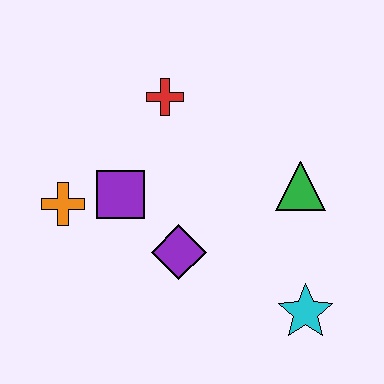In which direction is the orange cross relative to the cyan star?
The orange cross is to the left of the cyan star.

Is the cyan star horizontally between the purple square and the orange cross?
No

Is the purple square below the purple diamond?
No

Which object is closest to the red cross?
The purple square is closest to the red cross.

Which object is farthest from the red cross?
The cyan star is farthest from the red cross.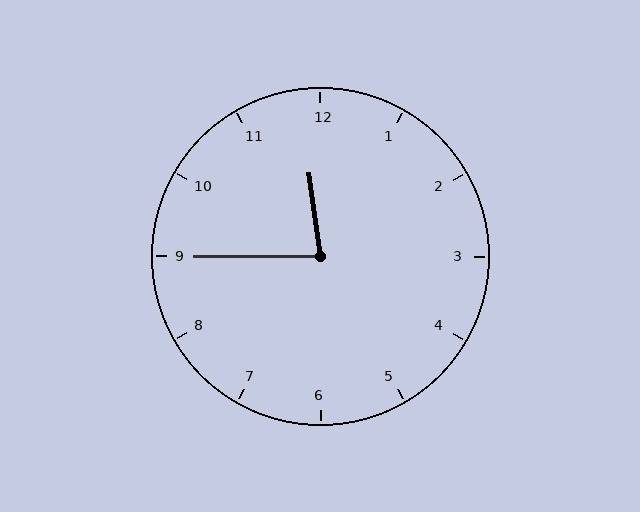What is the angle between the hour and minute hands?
Approximately 82 degrees.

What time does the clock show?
11:45.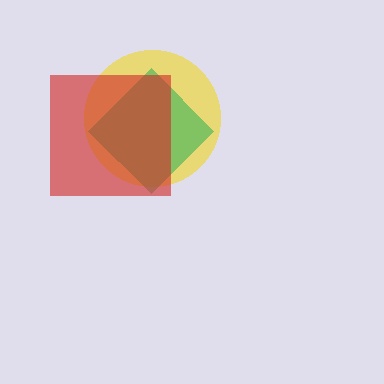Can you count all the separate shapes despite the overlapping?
Yes, there are 3 separate shapes.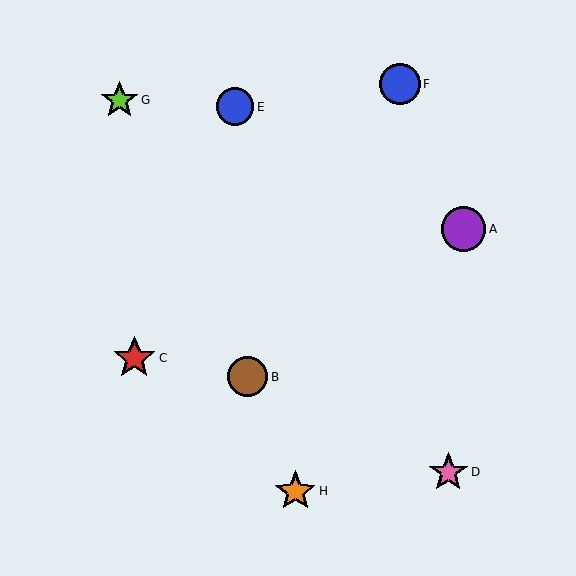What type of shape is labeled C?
Shape C is a red star.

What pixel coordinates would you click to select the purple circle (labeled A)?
Click at (463, 229) to select the purple circle A.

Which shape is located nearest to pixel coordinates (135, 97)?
The lime star (labeled G) at (120, 100) is nearest to that location.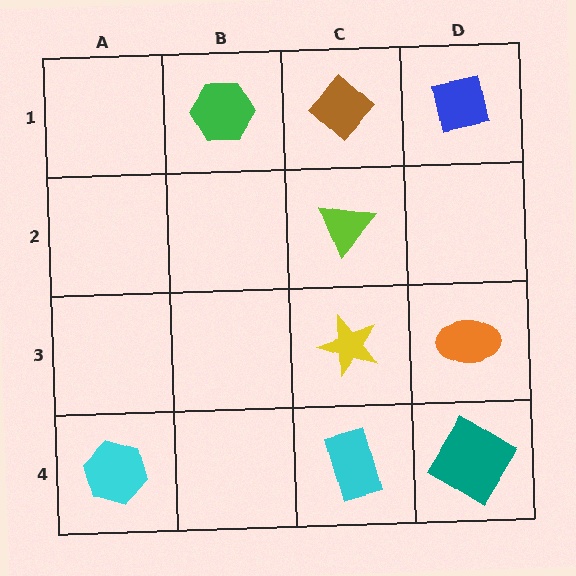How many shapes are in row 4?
3 shapes.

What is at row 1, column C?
A brown diamond.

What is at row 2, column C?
A lime triangle.